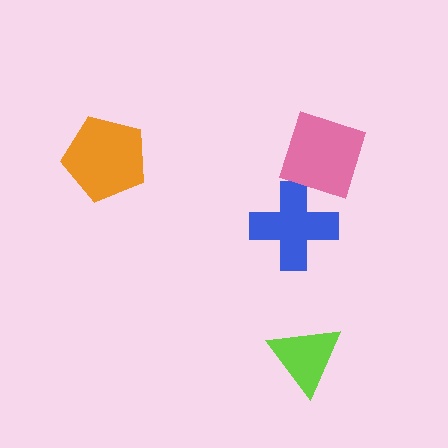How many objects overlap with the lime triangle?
0 objects overlap with the lime triangle.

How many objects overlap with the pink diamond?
1 object overlaps with the pink diamond.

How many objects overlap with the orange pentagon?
0 objects overlap with the orange pentagon.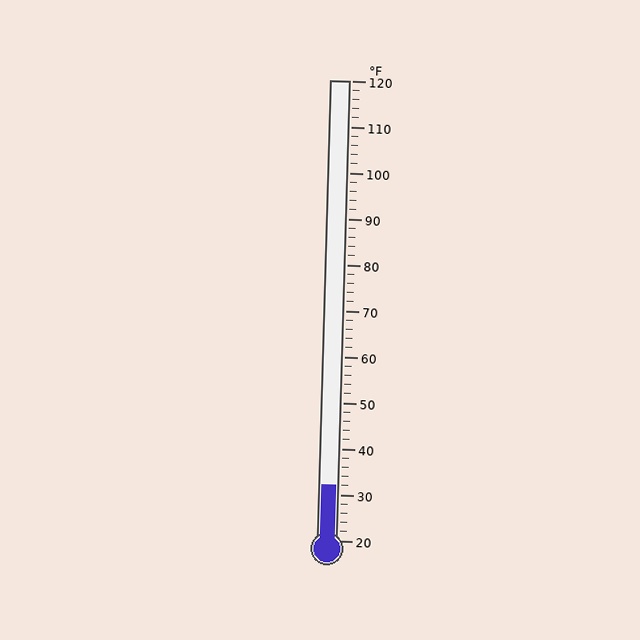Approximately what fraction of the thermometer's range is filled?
The thermometer is filled to approximately 10% of its range.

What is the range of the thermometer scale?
The thermometer scale ranges from 20°F to 120°F.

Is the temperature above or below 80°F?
The temperature is below 80°F.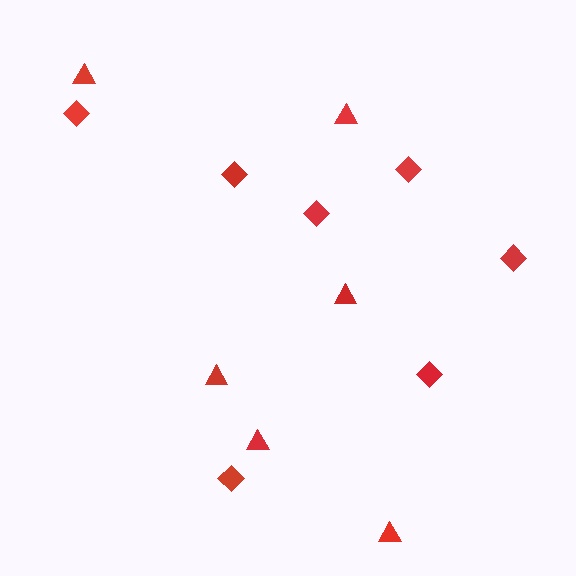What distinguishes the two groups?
There are 2 groups: one group of triangles (6) and one group of diamonds (7).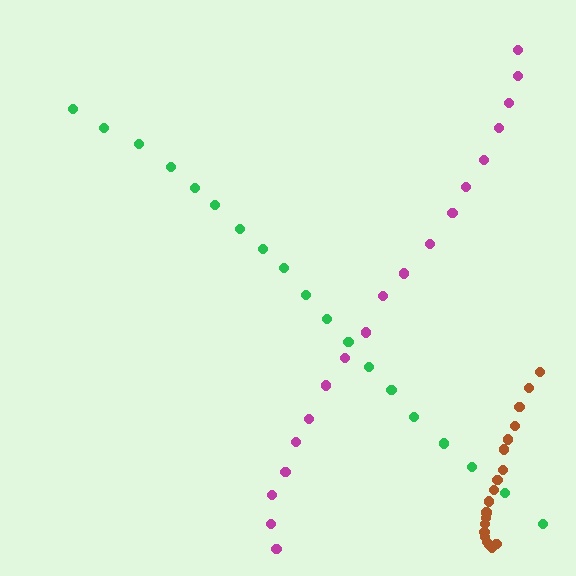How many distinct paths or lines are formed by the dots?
There are 3 distinct paths.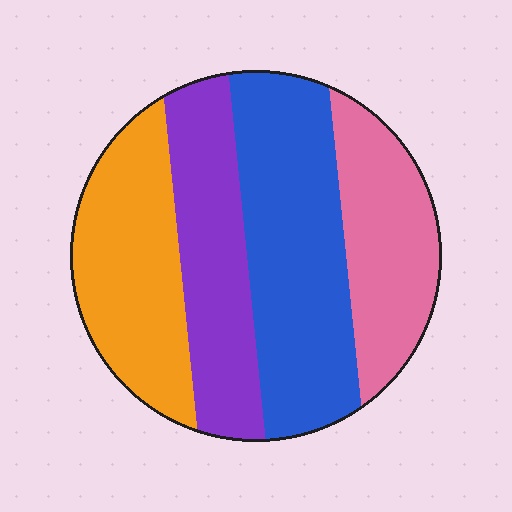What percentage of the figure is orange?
Orange covers 25% of the figure.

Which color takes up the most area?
Blue, at roughly 35%.